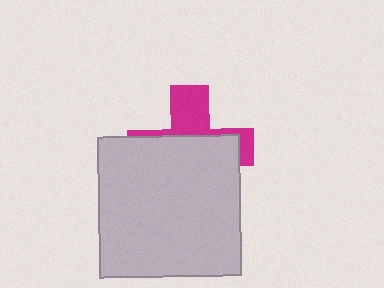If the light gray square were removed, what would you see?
You would see the complete magenta cross.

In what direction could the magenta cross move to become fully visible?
The magenta cross could move up. That would shift it out from behind the light gray square entirely.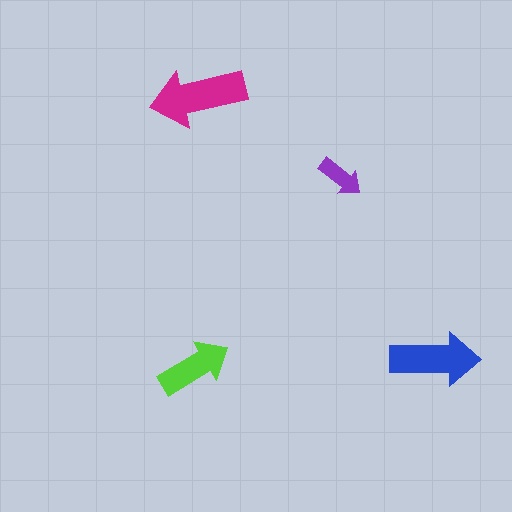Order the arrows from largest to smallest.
the magenta one, the blue one, the lime one, the purple one.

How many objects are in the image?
There are 4 objects in the image.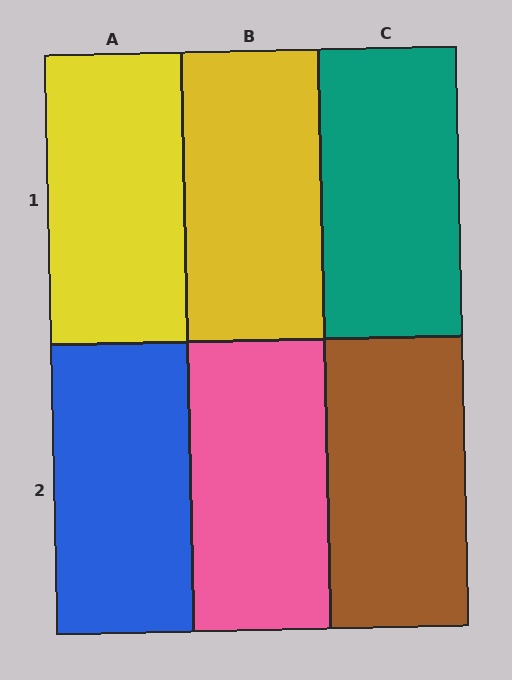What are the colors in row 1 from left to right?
Yellow, yellow, teal.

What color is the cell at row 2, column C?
Brown.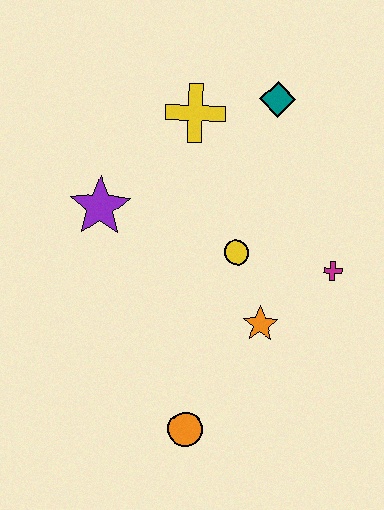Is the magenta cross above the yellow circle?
No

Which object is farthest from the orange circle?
The teal diamond is farthest from the orange circle.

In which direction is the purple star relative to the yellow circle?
The purple star is to the left of the yellow circle.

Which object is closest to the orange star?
The yellow circle is closest to the orange star.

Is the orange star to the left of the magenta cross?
Yes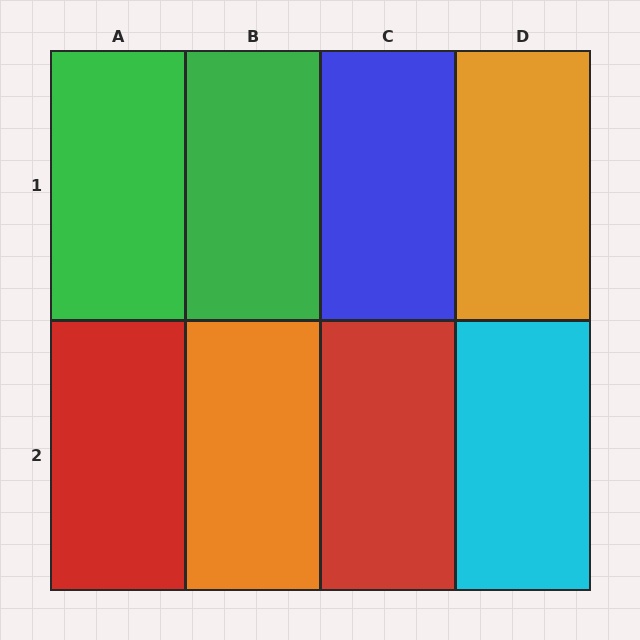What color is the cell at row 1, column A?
Green.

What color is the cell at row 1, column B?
Green.